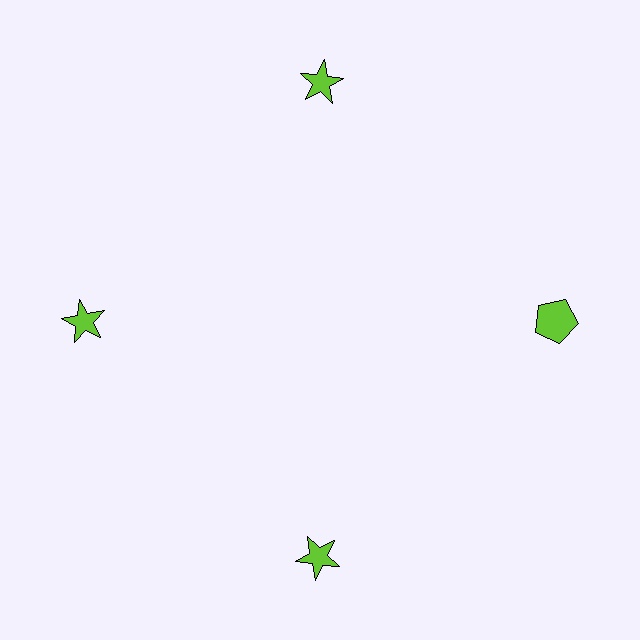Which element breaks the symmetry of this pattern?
The lime pentagon at roughly the 3 o'clock position breaks the symmetry. All other shapes are lime stars.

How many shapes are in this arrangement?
There are 4 shapes arranged in a ring pattern.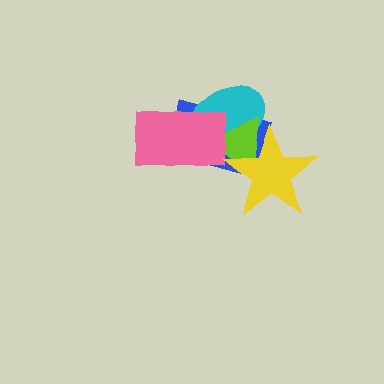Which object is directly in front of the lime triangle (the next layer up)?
The pink rectangle is directly in front of the lime triangle.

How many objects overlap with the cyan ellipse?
4 objects overlap with the cyan ellipse.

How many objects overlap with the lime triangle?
4 objects overlap with the lime triangle.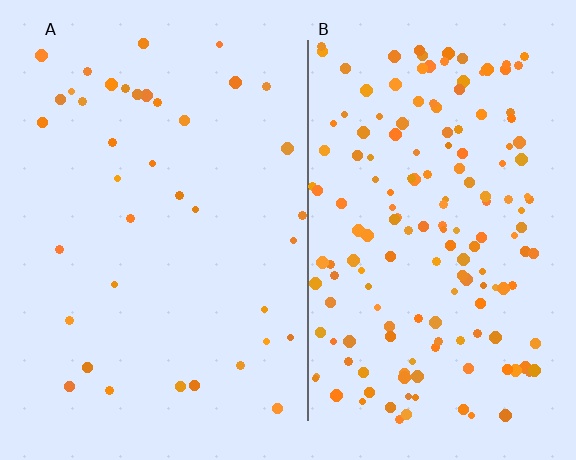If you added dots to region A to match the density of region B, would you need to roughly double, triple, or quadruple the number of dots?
Approximately quadruple.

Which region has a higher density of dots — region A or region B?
B (the right).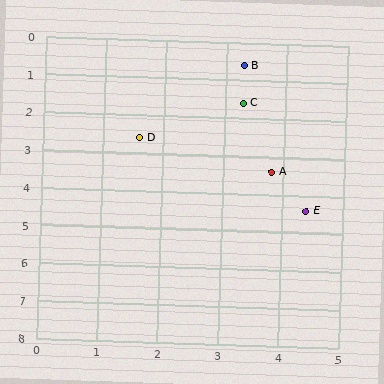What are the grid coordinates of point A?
Point A is at approximately (3.8, 3.4).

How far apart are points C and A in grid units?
Points C and A are about 1.9 grid units apart.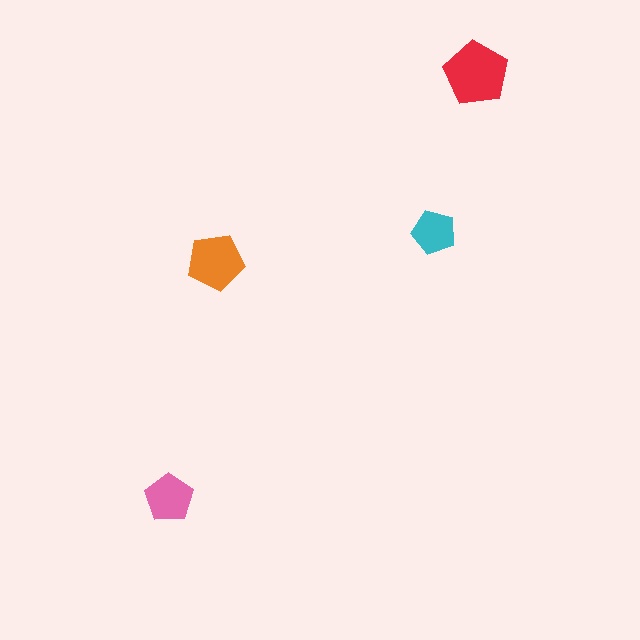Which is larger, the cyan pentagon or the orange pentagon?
The orange one.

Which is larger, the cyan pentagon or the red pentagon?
The red one.